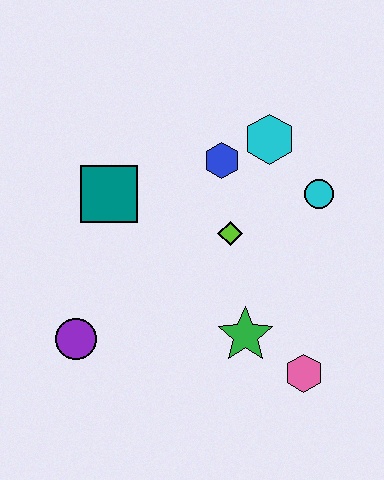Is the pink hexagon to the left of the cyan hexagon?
No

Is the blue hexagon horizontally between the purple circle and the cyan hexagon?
Yes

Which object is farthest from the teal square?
The pink hexagon is farthest from the teal square.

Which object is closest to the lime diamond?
The blue hexagon is closest to the lime diamond.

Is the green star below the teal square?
Yes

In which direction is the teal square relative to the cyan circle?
The teal square is to the left of the cyan circle.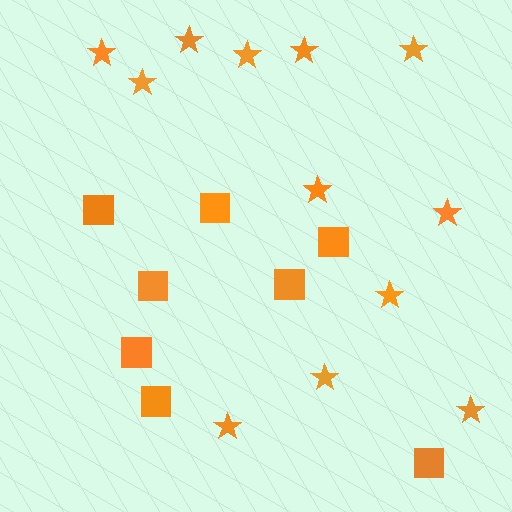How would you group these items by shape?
There are 2 groups: one group of stars (12) and one group of squares (8).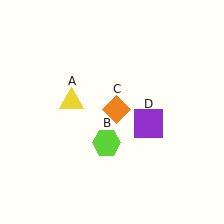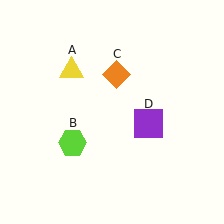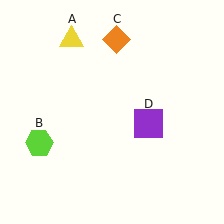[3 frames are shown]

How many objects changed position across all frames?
3 objects changed position: yellow triangle (object A), lime hexagon (object B), orange diamond (object C).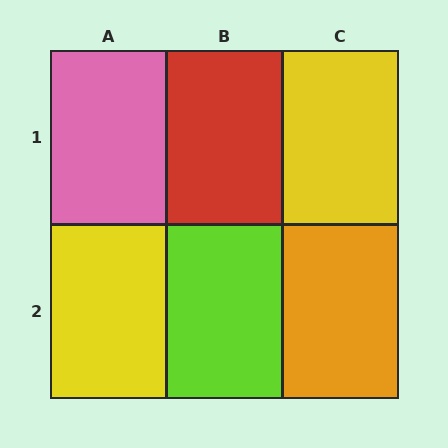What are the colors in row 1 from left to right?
Pink, red, yellow.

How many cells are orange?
1 cell is orange.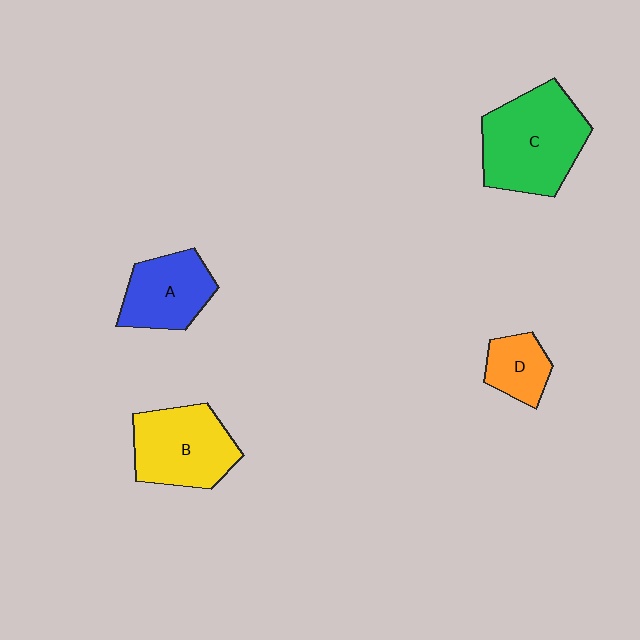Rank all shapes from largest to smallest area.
From largest to smallest: C (green), B (yellow), A (blue), D (orange).